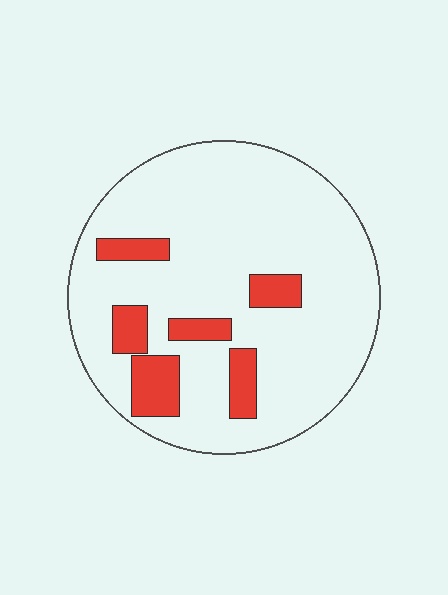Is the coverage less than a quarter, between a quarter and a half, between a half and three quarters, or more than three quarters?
Less than a quarter.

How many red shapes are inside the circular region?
6.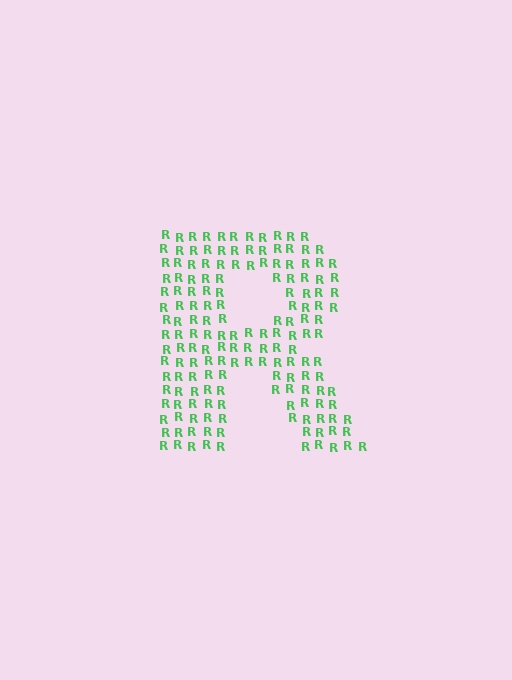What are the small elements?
The small elements are letter R's.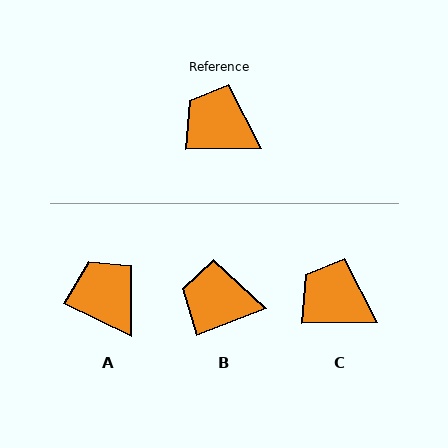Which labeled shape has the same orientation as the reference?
C.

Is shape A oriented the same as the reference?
No, it is off by about 27 degrees.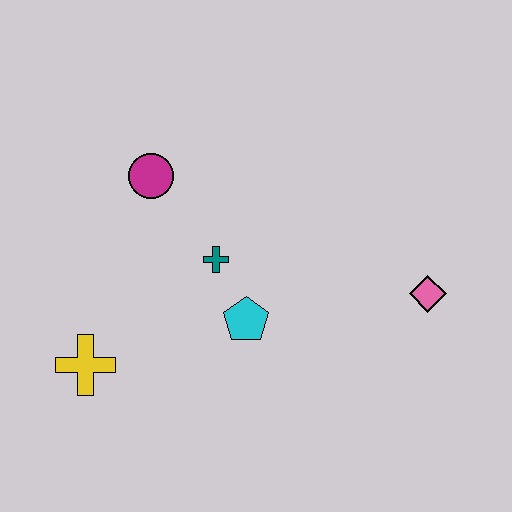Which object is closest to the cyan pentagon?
The teal cross is closest to the cyan pentagon.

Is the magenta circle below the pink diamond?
No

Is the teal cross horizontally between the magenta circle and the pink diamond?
Yes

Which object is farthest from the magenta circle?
The pink diamond is farthest from the magenta circle.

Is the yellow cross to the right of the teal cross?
No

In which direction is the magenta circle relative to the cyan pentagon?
The magenta circle is above the cyan pentagon.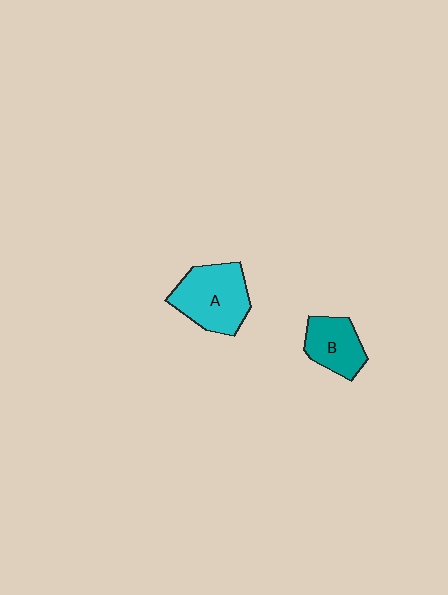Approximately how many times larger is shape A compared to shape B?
Approximately 1.5 times.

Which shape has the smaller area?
Shape B (teal).